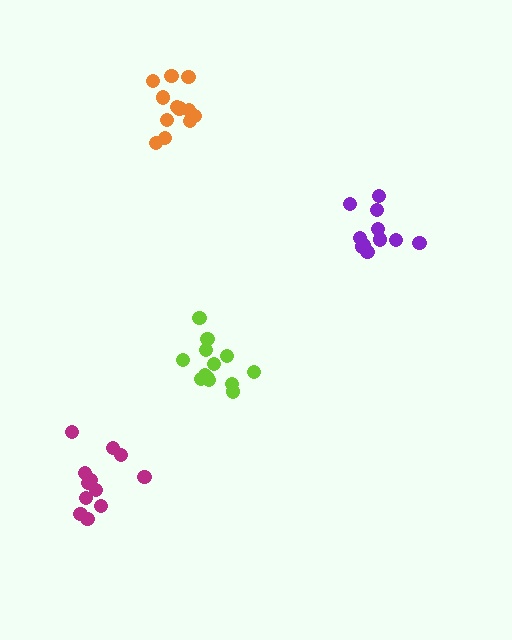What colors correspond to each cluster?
The clusters are colored: orange, purple, magenta, lime.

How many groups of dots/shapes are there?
There are 4 groups.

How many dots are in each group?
Group 1: 12 dots, Group 2: 11 dots, Group 3: 12 dots, Group 4: 13 dots (48 total).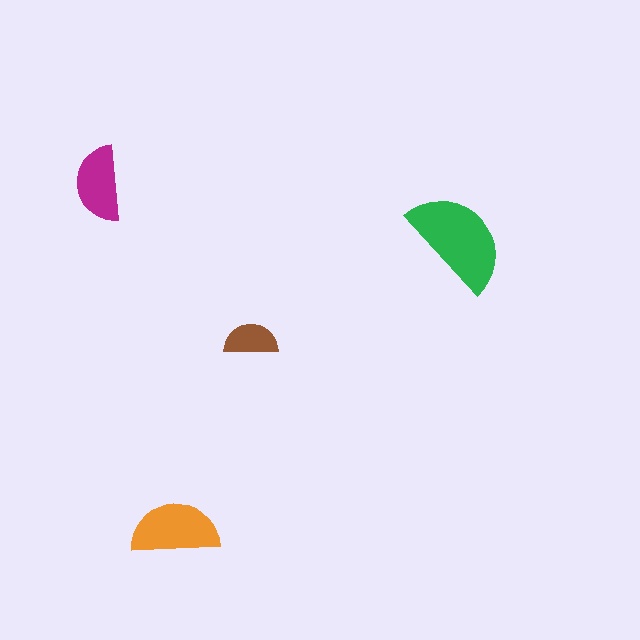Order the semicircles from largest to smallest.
the green one, the orange one, the magenta one, the brown one.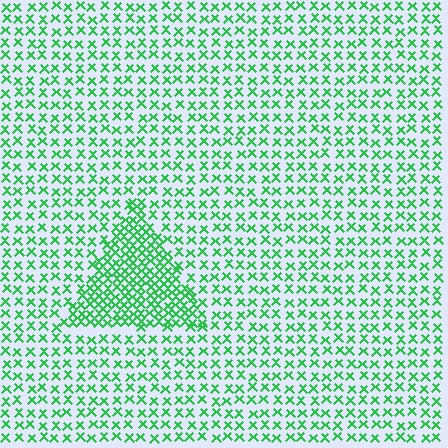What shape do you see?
I see a triangle.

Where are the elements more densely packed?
The elements are more densely packed inside the triangle boundary.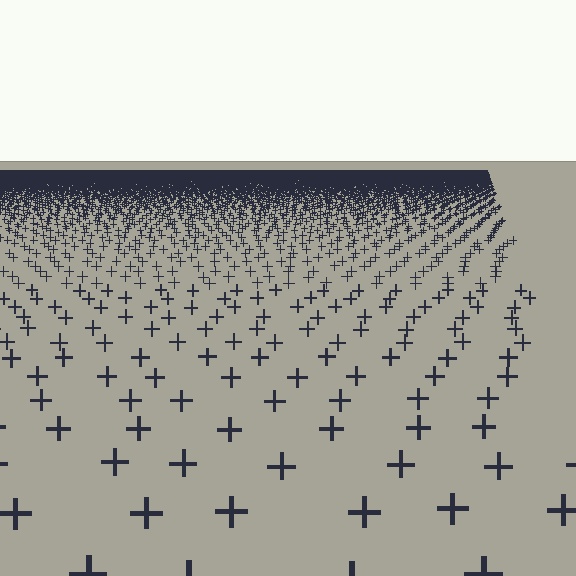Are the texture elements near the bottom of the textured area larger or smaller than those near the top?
Larger. Near the bottom, elements are closer to the viewer and appear at a bigger on-screen size.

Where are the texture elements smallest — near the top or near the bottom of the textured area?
Near the top.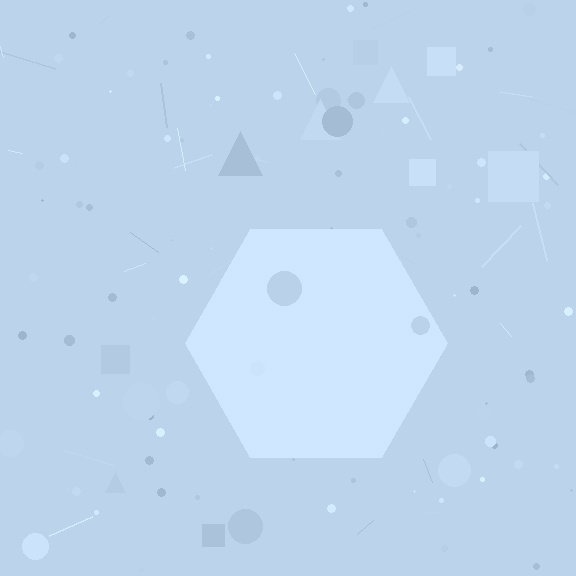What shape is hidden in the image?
A hexagon is hidden in the image.